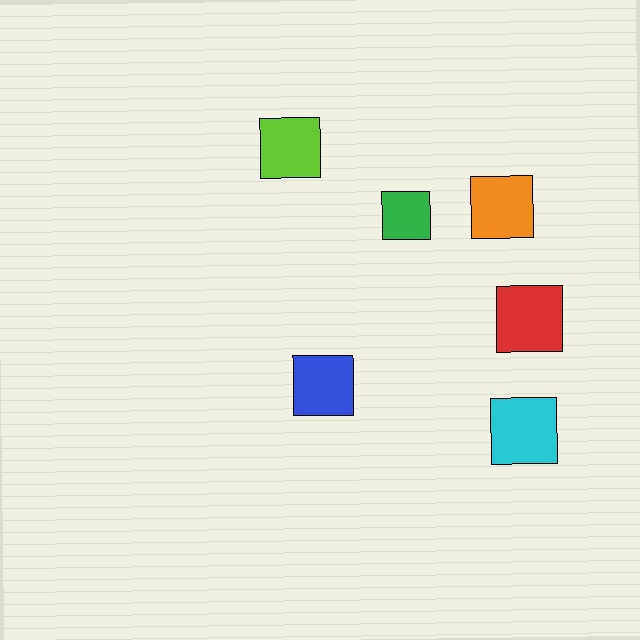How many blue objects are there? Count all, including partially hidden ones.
There is 1 blue object.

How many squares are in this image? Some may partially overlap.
There are 6 squares.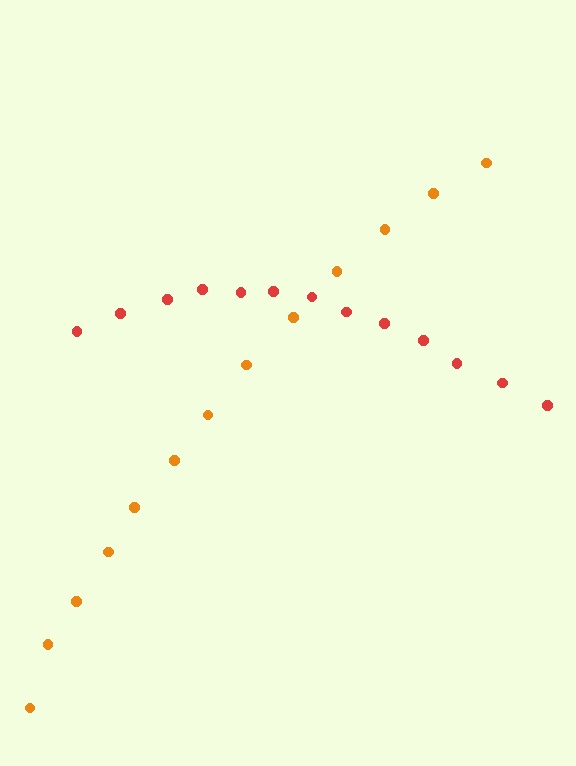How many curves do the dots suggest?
There are 2 distinct paths.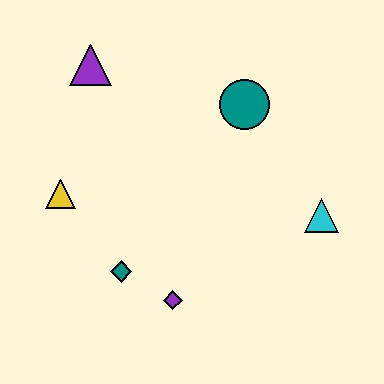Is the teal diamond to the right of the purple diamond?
No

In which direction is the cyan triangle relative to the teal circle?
The cyan triangle is below the teal circle.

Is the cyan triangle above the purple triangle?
No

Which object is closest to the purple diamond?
The teal diamond is closest to the purple diamond.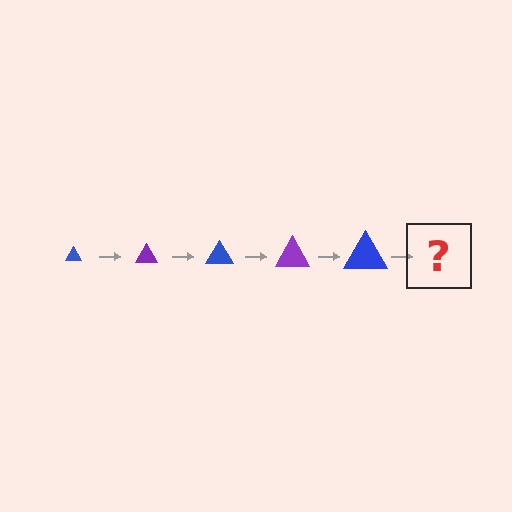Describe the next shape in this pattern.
It should be a purple triangle, larger than the previous one.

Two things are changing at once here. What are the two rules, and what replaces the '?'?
The two rules are that the triangle grows larger each step and the color cycles through blue and purple. The '?' should be a purple triangle, larger than the previous one.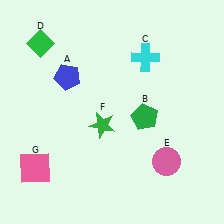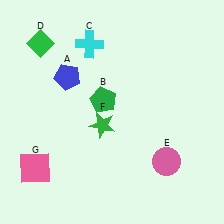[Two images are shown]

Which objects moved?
The objects that moved are: the green pentagon (B), the cyan cross (C).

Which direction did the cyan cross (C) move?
The cyan cross (C) moved left.